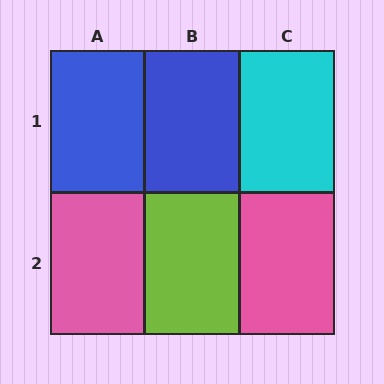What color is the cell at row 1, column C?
Cyan.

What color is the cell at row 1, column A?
Blue.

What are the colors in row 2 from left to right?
Pink, lime, pink.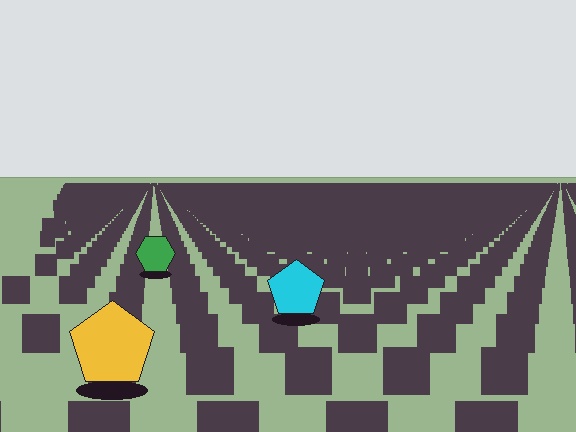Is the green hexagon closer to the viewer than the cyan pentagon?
No. The cyan pentagon is closer — you can tell from the texture gradient: the ground texture is coarser near it.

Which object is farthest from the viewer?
The green hexagon is farthest from the viewer. It appears smaller and the ground texture around it is denser.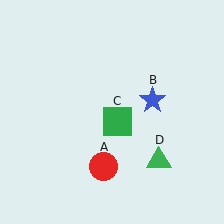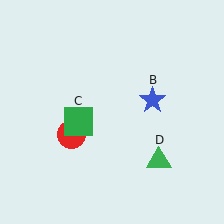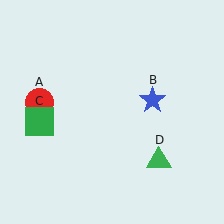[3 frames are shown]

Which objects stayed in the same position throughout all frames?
Blue star (object B) and green triangle (object D) remained stationary.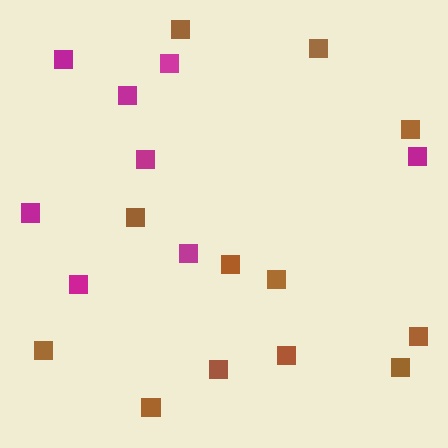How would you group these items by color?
There are 2 groups: one group of brown squares (12) and one group of magenta squares (8).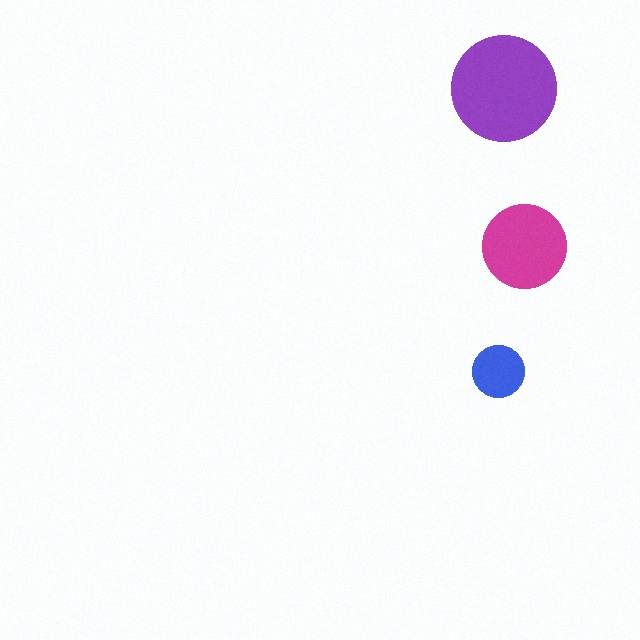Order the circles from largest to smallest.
the purple one, the magenta one, the blue one.